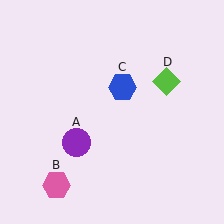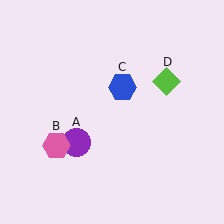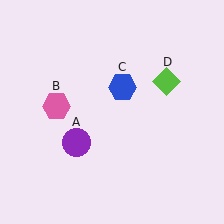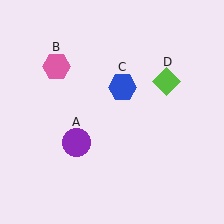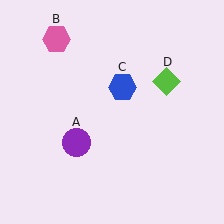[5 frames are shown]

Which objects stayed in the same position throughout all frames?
Purple circle (object A) and blue hexagon (object C) and lime diamond (object D) remained stationary.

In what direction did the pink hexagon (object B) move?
The pink hexagon (object B) moved up.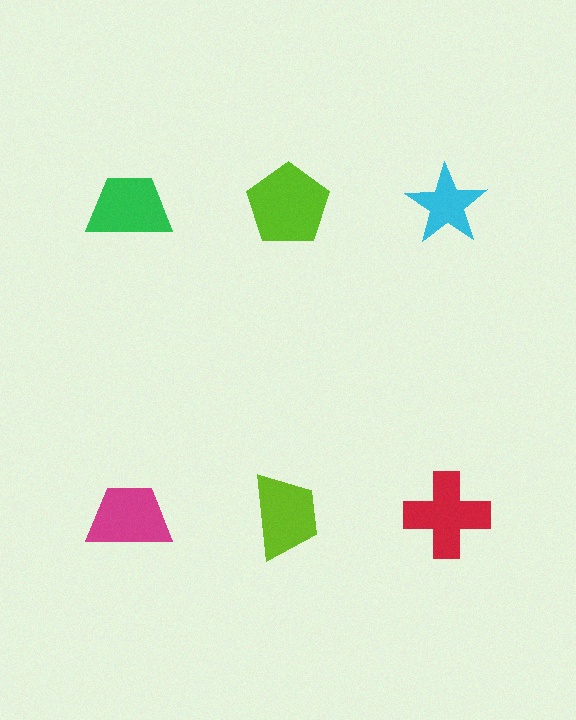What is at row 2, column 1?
A magenta trapezoid.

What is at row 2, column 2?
A lime trapezoid.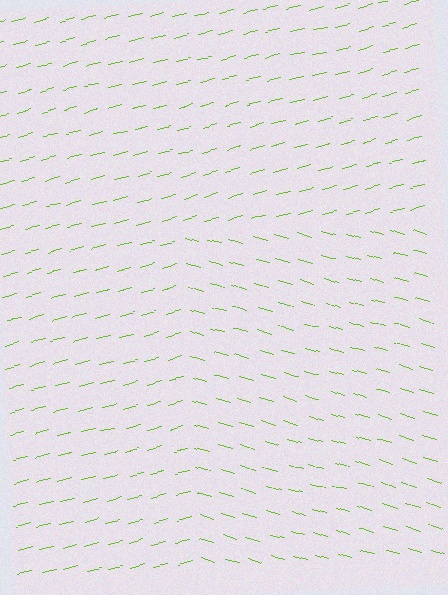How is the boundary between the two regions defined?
The boundary is defined purely by a change in line orientation (approximately 31 degrees difference). All lines are the same color and thickness.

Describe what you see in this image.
The image is filled with small lime line segments. A rectangle region in the image has lines oriented differently from the surrounding lines, creating a visible texture boundary.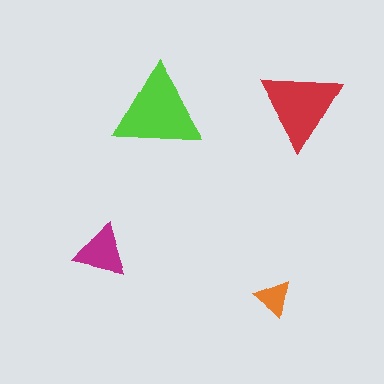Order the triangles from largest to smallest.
the lime one, the red one, the magenta one, the orange one.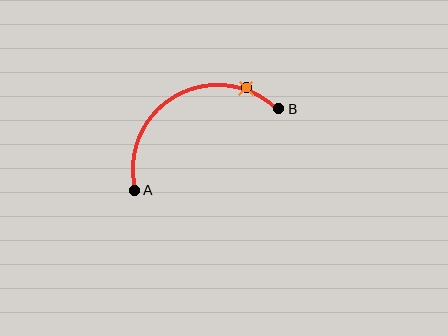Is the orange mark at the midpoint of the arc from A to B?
No. The orange mark lies on the arc but is closer to endpoint B. The arc midpoint would be at the point on the curve equidistant along the arc from both A and B.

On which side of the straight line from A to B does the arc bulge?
The arc bulges above the straight line connecting A and B.